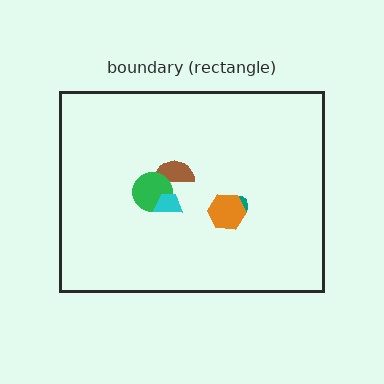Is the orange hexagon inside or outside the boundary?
Inside.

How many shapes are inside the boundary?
5 inside, 0 outside.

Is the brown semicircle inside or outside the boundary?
Inside.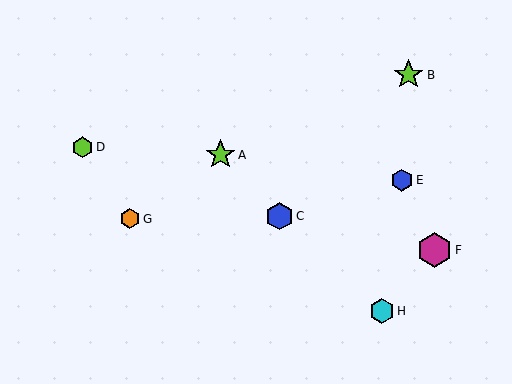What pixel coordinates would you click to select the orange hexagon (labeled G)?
Click at (130, 219) to select the orange hexagon G.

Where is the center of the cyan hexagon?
The center of the cyan hexagon is at (382, 311).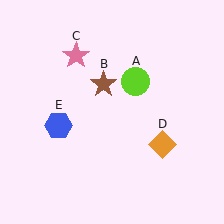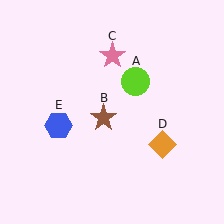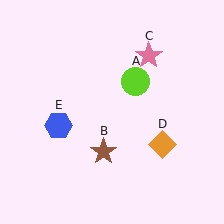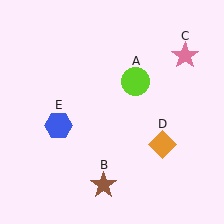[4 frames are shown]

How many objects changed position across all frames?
2 objects changed position: brown star (object B), pink star (object C).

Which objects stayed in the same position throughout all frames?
Lime circle (object A) and orange diamond (object D) and blue hexagon (object E) remained stationary.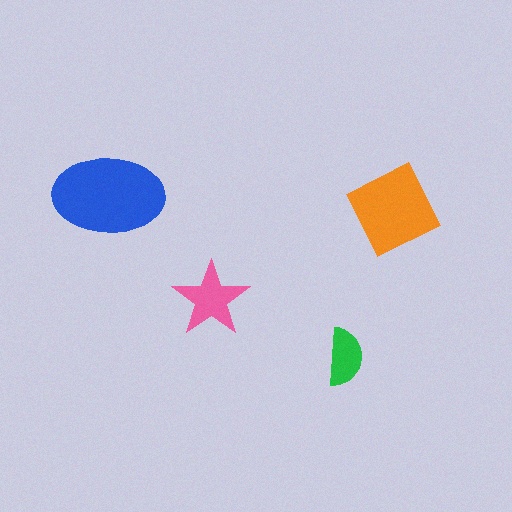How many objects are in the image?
There are 4 objects in the image.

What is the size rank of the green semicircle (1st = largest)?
4th.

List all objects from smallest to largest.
The green semicircle, the pink star, the orange square, the blue ellipse.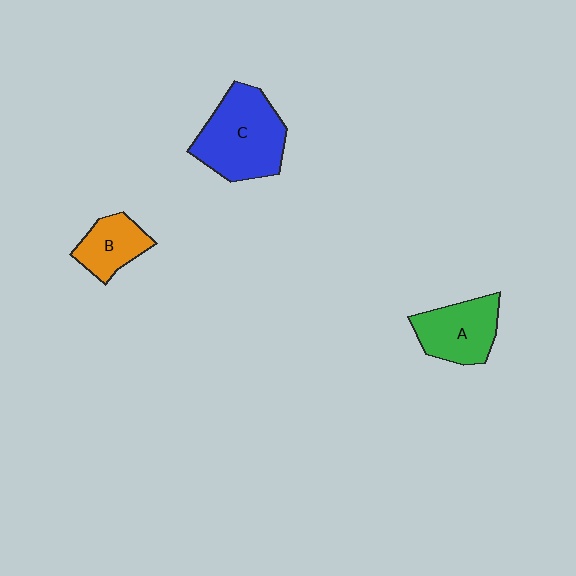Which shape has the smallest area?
Shape B (orange).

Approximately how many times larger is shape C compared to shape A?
Approximately 1.4 times.